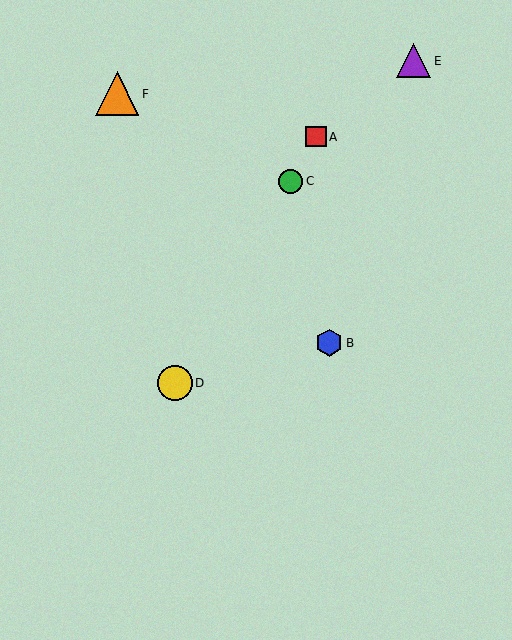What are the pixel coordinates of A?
Object A is at (316, 137).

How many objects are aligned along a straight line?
3 objects (A, C, D) are aligned along a straight line.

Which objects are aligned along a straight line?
Objects A, C, D are aligned along a straight line.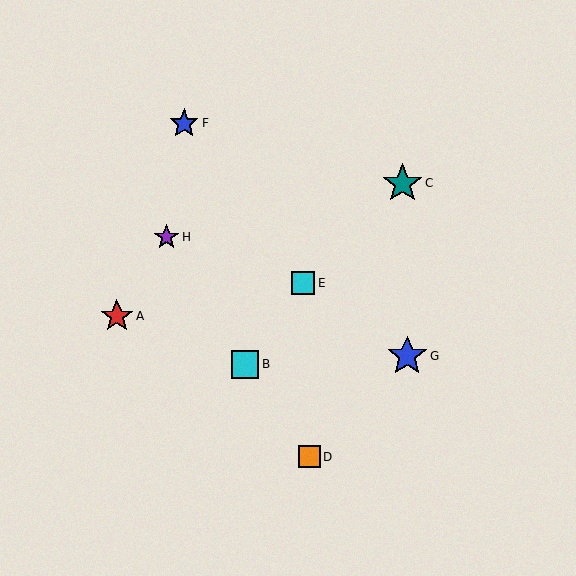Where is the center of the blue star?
The center of the blue star is at (184, 123).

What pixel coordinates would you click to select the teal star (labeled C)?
Click at (402, 183) to select the teal star C.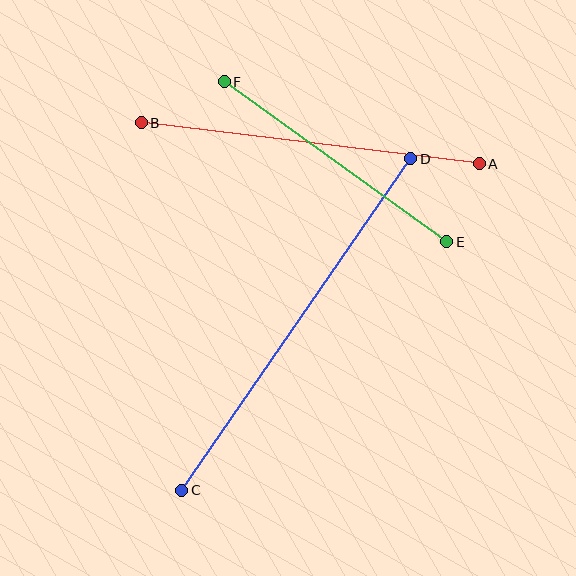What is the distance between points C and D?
The distance is approximately 402 pixels.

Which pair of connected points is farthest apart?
Points C and D are farthest apart.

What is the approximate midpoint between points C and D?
The midpoint is at approximately (296, 324) pixels.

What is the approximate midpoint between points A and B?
The midpoint is at approximately (310, 143) pixels.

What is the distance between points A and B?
The distance is approximately 340 pixels.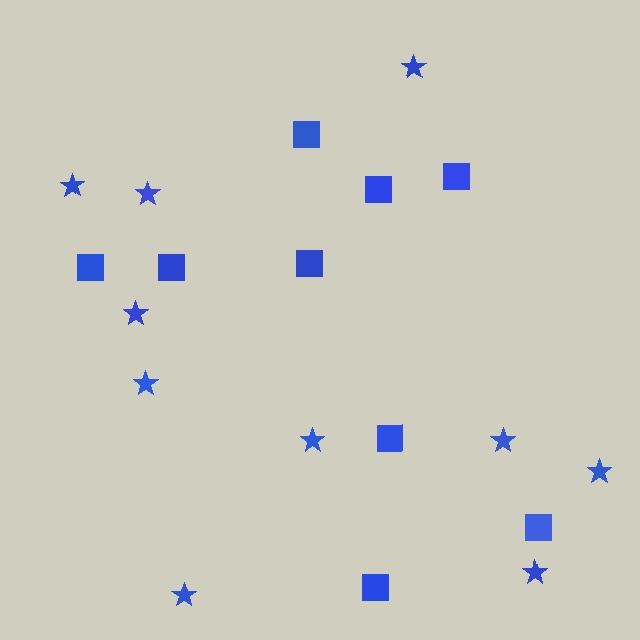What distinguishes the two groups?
There are 2 groups: one group of stars (10) and one group of squares (9).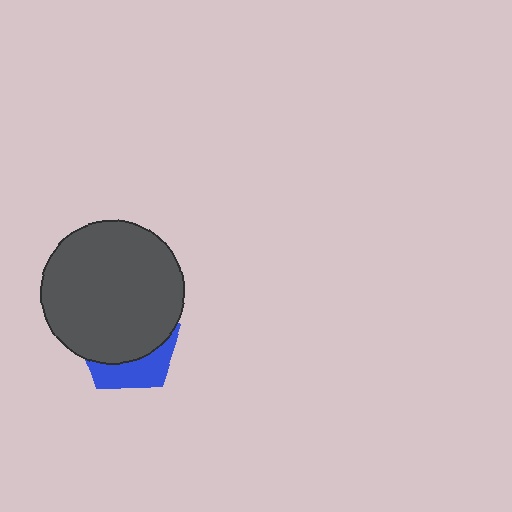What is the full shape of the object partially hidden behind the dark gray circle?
The partially hidden object is a blue pentagon.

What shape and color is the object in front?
The object in front is a dark gray circle.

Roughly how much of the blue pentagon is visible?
A small part of it is visible (roughly 32%).